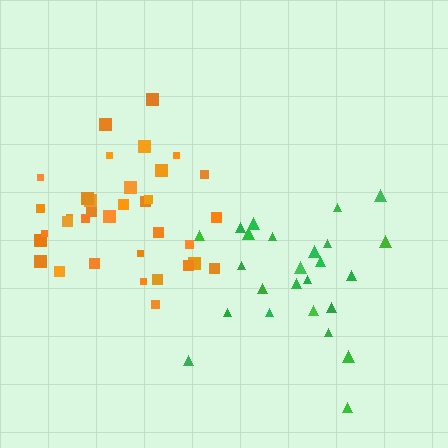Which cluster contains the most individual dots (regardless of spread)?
Orange (35).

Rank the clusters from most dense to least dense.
orange, green.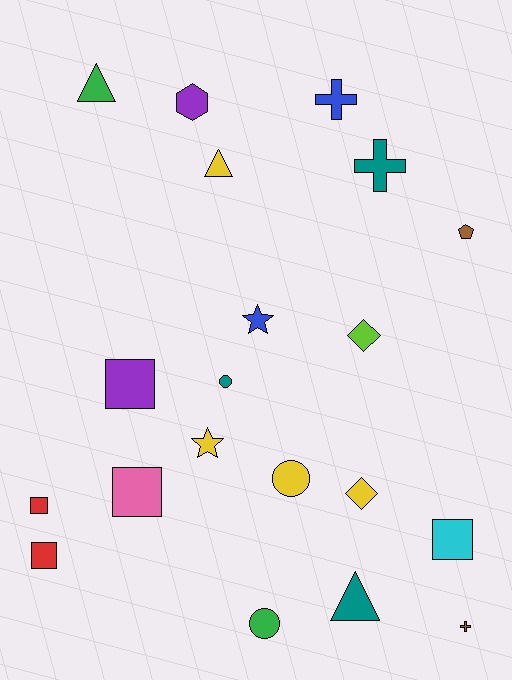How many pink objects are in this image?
There is 1 pink object.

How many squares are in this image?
There are 5 squares.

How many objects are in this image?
There are 20 objects.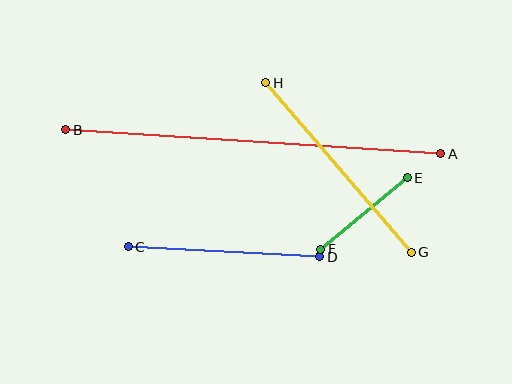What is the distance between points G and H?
The distance is approximately 223 pixels.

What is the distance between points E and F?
The distance is approximately 112 pixels.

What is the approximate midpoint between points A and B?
The midpoint is at approximately (253, 142) pixels.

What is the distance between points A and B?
The distance is approximately 376 pixels.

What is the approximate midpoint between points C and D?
The midpoint is at approximately (224, 252) pixels.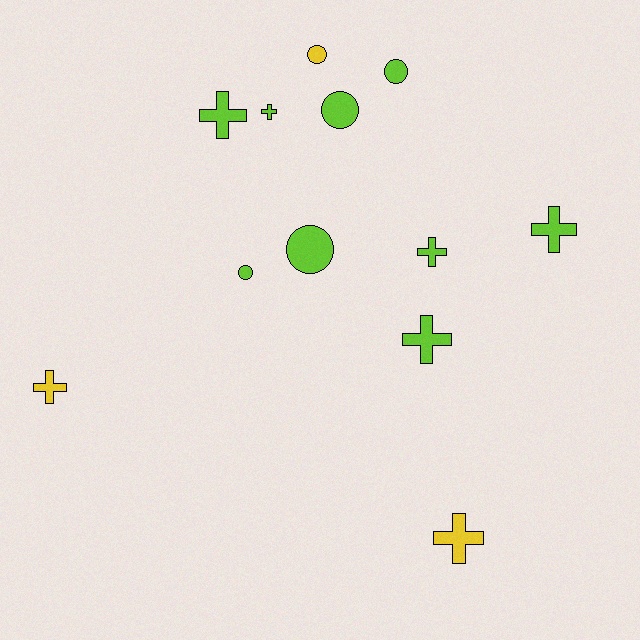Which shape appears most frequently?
Cross, with 7 objects.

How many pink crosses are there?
There are no pink crosses.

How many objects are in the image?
There are 12 objects.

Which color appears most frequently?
Lime, with 9 objects.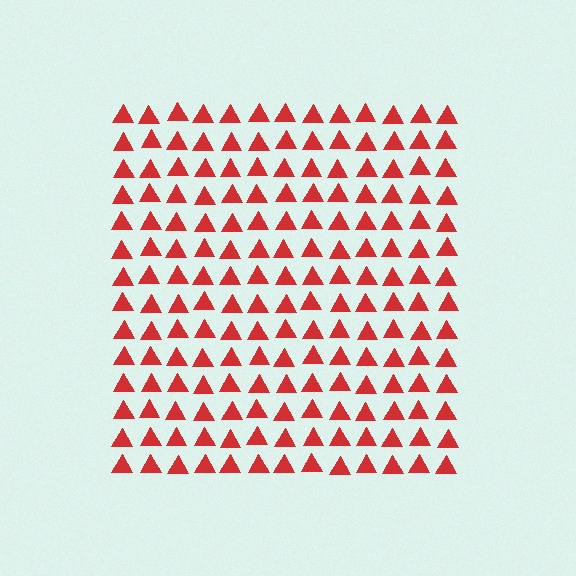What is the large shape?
The large shape is a square.